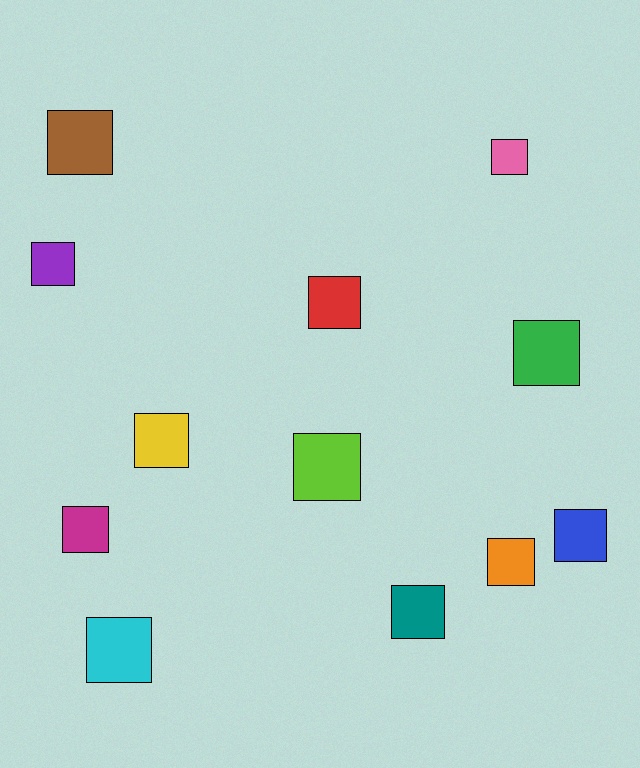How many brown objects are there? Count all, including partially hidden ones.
There is 1 brown object.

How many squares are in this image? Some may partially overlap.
There are 12 squares.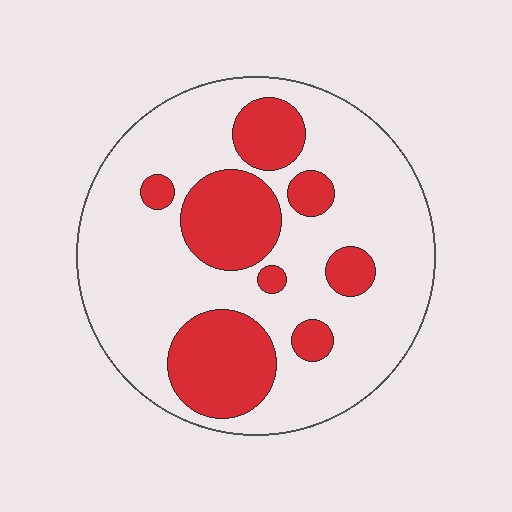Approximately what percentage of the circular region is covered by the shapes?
Approximately 30%.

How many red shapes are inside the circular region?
8.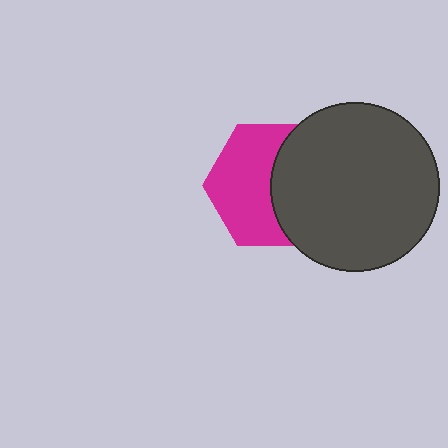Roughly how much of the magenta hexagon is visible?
About half of it is visible (roughly 55%).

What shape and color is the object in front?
The object in front is a dark gray circle.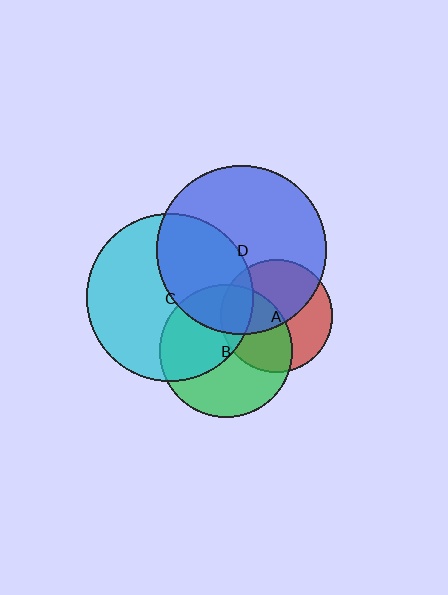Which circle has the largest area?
Circle D (blue).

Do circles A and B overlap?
Yes.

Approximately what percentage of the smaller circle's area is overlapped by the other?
Approximately 45%.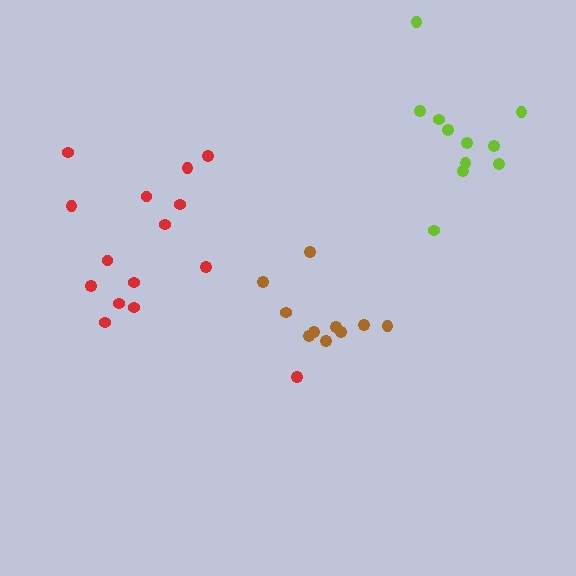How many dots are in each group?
Group 1: 15 dots, Group 2: 10 dots, Group 3: 11 dots (36 total).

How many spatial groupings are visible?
There are 3 spatial groupings.